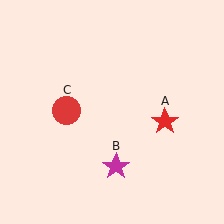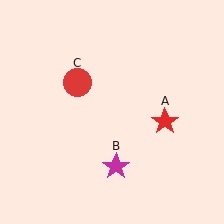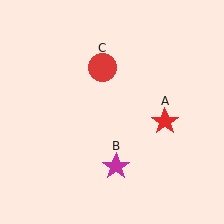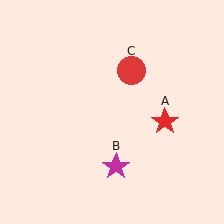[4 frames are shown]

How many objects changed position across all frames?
1 object changed position: red circle (object C).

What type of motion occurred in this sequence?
The red circle (object C) rotated clockwise around the center of the scene.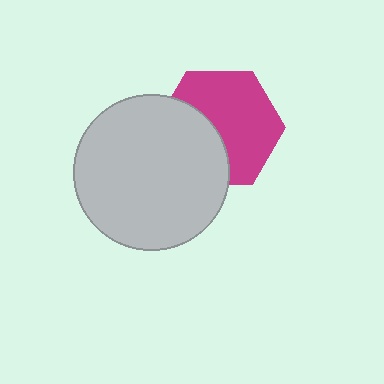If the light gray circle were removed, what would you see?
You would see the complete magenta hexagon.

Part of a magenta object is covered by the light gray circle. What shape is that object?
It is a hexagon.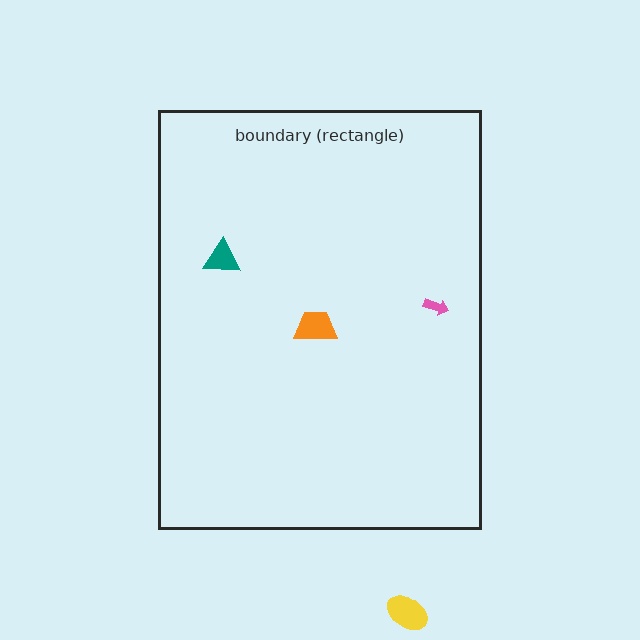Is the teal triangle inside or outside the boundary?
Inside.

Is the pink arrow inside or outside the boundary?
Inside.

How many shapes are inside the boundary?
3 inside, 1 outside.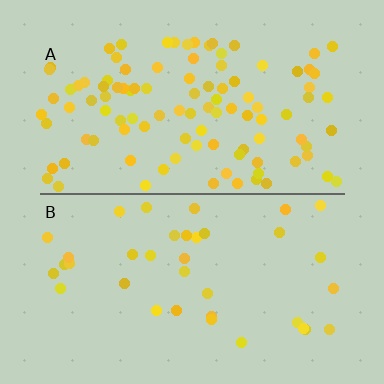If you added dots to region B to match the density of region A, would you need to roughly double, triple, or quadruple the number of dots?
Approximately triple.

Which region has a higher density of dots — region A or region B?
A (the top).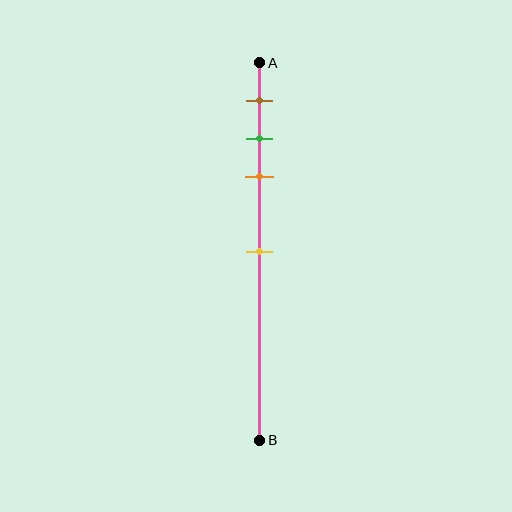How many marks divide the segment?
There are 4 marks dividing the segment.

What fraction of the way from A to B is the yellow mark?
The yellow mark is approximately 50% (0.5) of the way from A to B.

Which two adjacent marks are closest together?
The green and orange marks are the closest adjacent pair.